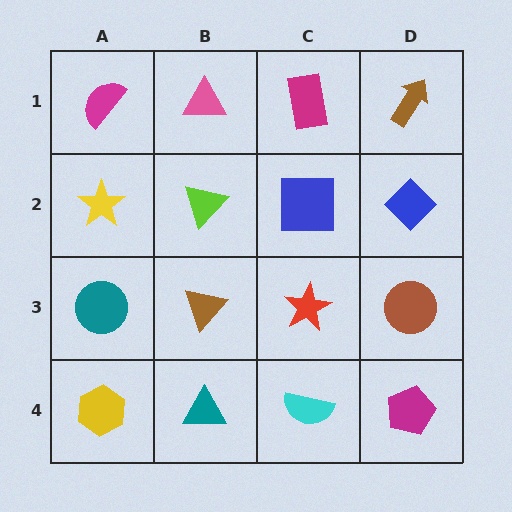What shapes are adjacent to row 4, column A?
A teal circle (row 3, column A), a teal triangle (row 4, column B).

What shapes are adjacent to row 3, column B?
A lime triangle (row 2, column B), a teal triangle (row 4, column B), a teal circle (row 3, column A), a red star (row 3, column C).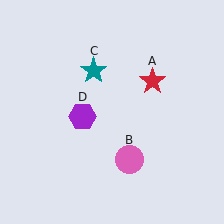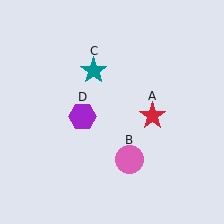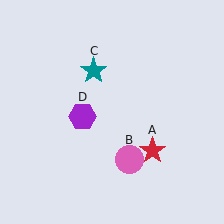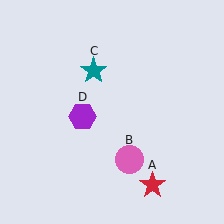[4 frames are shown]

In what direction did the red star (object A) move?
The red star (object A) moved down.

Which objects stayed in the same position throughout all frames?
Pink circle (object B) and teal star (object C) and purple hexagon (object D) remained stationary.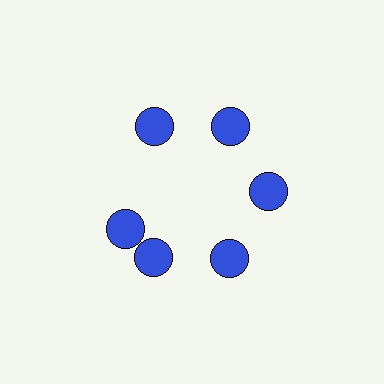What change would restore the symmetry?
The symmetry would be restored by rotating it back into even spacing with its neighbors so that all 6 circles sit at equal angles and equal distance from the center.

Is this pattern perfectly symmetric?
No. The 6 blue circles are arranged in a ring, but one element near the 9 o'clock position is rotated out of alignment along the ring, breaking the 6-fold rotational symmetry.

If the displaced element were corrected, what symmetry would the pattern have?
It would have 6-fold rotational symmetry — the pattern would map onto itself every 60 degrees.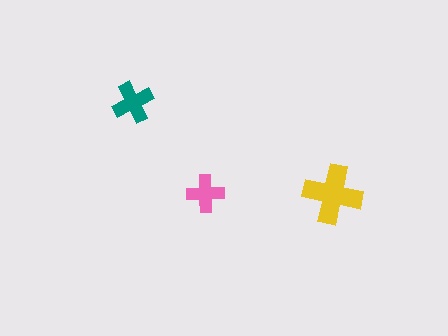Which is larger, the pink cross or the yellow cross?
The yellow one.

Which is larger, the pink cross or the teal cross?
The teal one.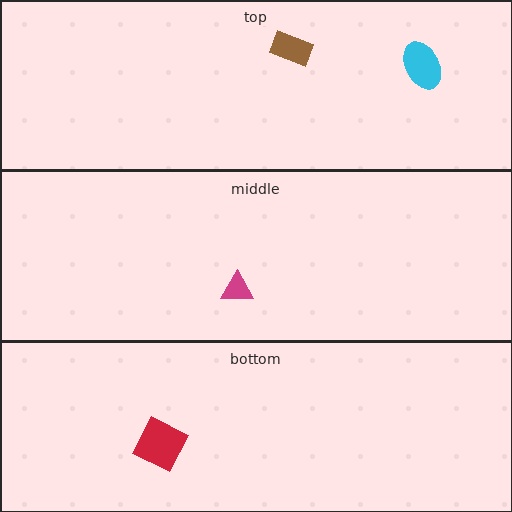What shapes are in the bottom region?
The red diamond.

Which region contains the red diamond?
The bottom region.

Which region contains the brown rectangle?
The top region.